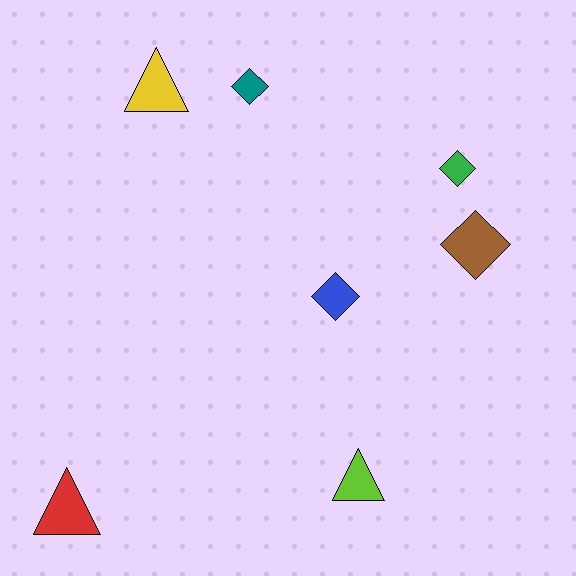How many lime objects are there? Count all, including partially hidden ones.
There is 1 lime object.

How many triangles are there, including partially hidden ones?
There are 3 triangles.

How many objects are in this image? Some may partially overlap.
There are 7 objects.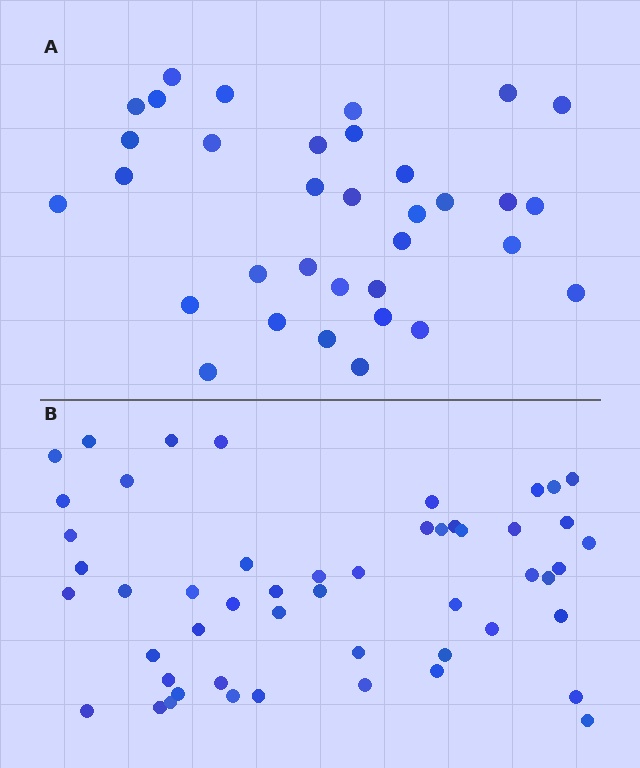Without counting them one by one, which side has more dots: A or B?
Region B (the bottom region) has more dots.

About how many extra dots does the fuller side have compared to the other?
Region B has approximately 15 more dots than region A.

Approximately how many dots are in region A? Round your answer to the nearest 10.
About 30 dots. (The exact count is 34, which rounds to 30.)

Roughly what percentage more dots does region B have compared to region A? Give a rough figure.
About 50% more.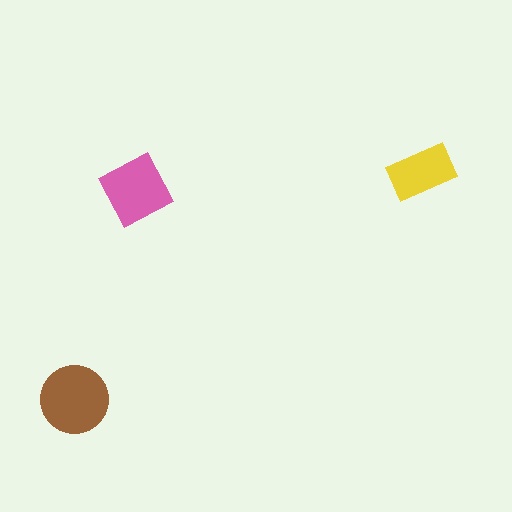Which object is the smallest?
The yellow rectangle.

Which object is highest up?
The yellow rectangle is topmost.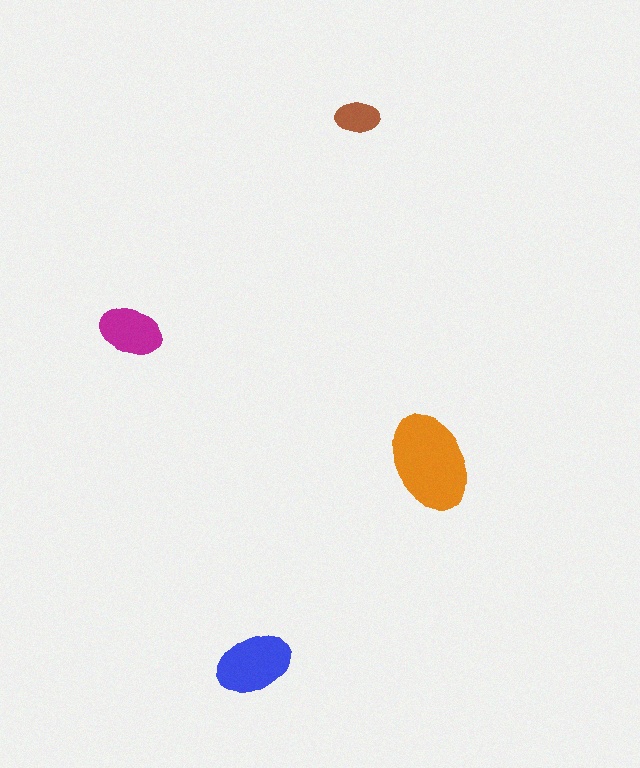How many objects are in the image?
There are 4 objects in the image.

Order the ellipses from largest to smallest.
the orange one, the blue one, the magenta one, the brown one.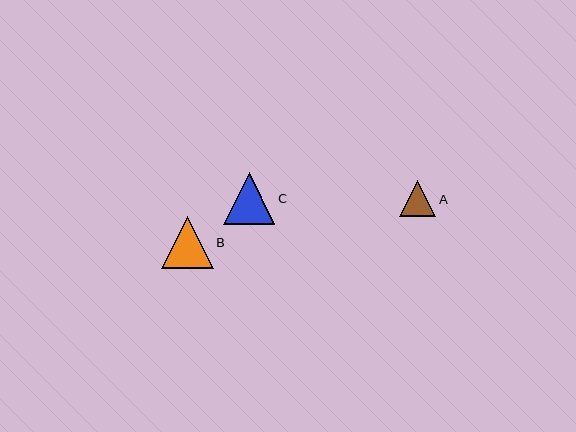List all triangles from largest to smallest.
From largest to smallest: C, B, A.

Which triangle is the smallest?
Triangle A is the smallest with a size of approximately 36 pixels.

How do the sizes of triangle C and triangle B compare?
Triangle C and triangle B are approximately the same size.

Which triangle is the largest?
Triangle C is the largest with a size of approximately 52 pixels.